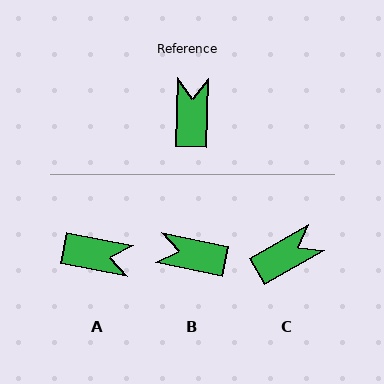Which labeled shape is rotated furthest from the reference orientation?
A, about 99 degrees away.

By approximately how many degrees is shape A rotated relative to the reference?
Approximately 99 degrees clockwise.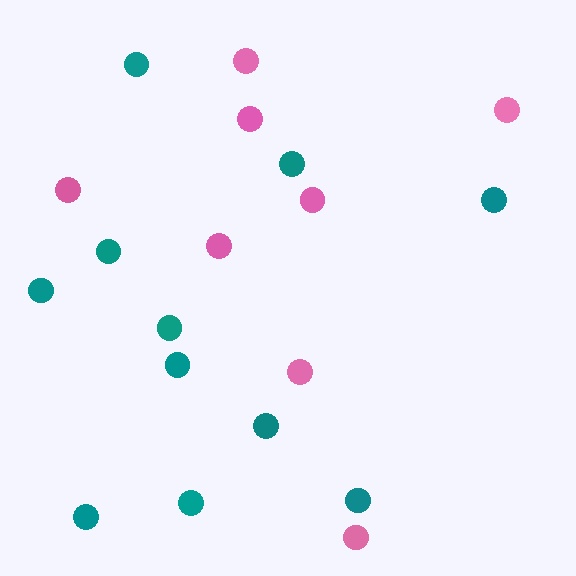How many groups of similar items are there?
There are 2 groups: one group of teal circles (11) and one group of pink circles (8).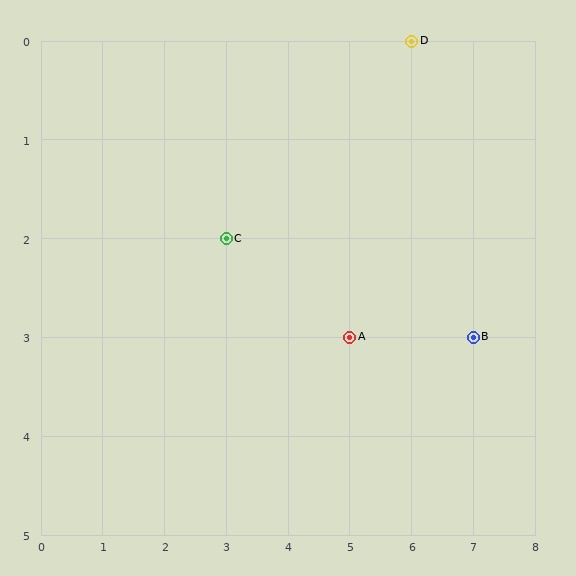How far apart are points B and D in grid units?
Points B and D are 1 column and 3 rows apart (about 3.2 grid units diagonally).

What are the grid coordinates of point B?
Point B is at grid coordinates (7, 3).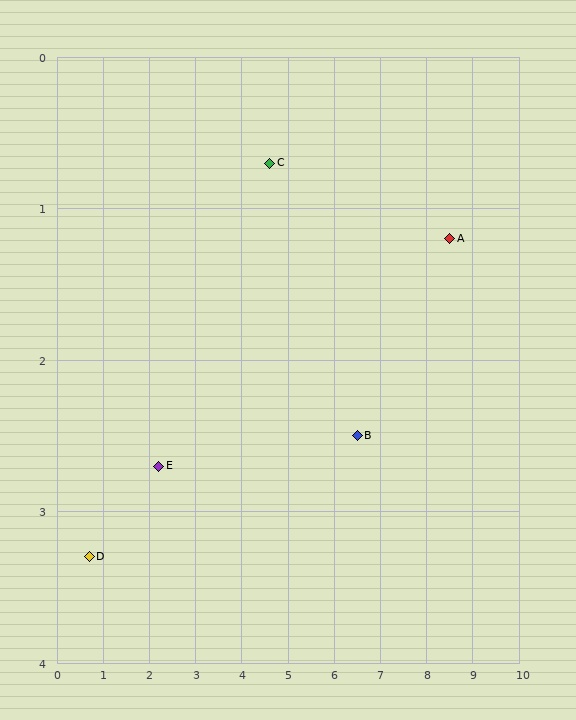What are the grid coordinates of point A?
Point A is at approximately (8.5, 1.2).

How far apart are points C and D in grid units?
Points C and D are about 4.7 grid units apart.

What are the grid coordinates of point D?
Point D is at approximately (0.7, 3.3).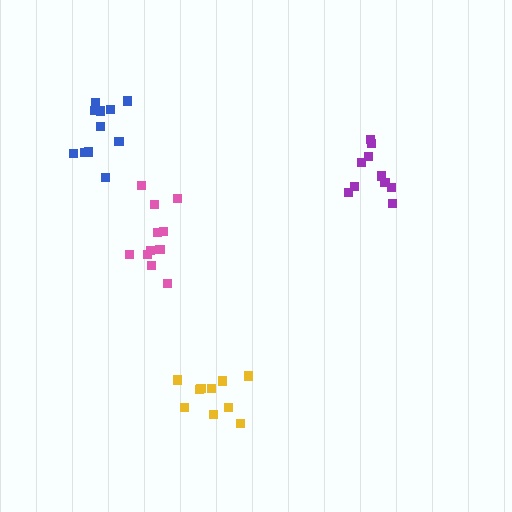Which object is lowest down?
The yellow cluster is bottommost.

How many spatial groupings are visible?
There are 4 spatial groupings.